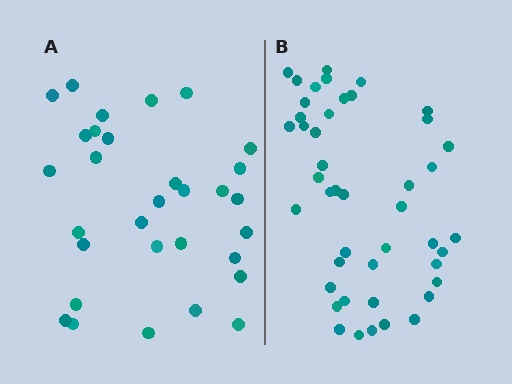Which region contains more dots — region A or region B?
Region B (the right region) has more dots.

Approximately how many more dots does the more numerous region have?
Region B has approximately 15 more dots than region A.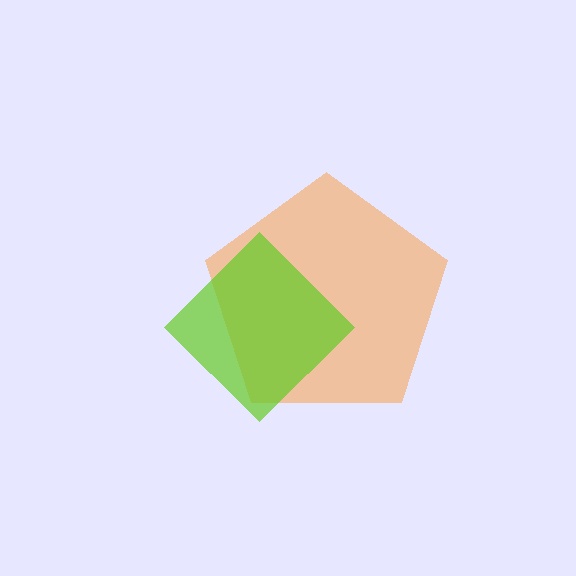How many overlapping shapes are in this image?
There are 2 overlapping shapes in the image.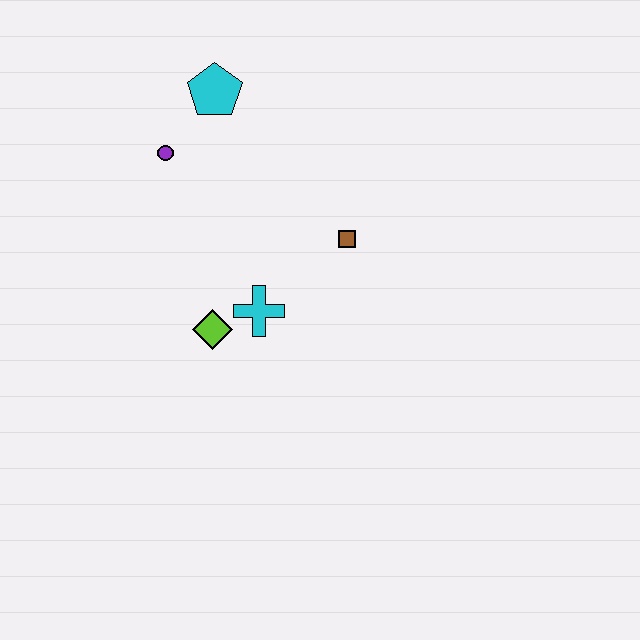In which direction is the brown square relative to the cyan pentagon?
The brown square is below the cyan pentagon.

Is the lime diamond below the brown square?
Yes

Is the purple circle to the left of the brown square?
Yes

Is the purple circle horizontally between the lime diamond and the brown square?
No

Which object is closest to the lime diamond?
The cyan cross is closest to the lime diamond.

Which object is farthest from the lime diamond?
The cyan pentagon is farthest from the lime diamond.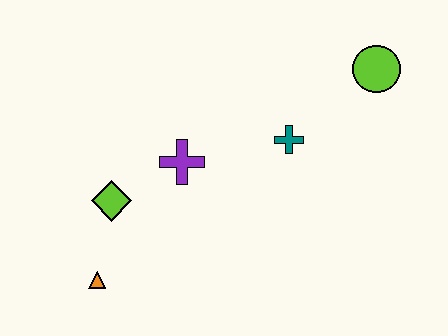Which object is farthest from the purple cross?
The lime circle is farthest from the purple cross.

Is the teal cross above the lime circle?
No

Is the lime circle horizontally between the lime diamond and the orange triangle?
No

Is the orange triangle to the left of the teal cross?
Yes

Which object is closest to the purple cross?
The lime diamond is closest to the purple cross.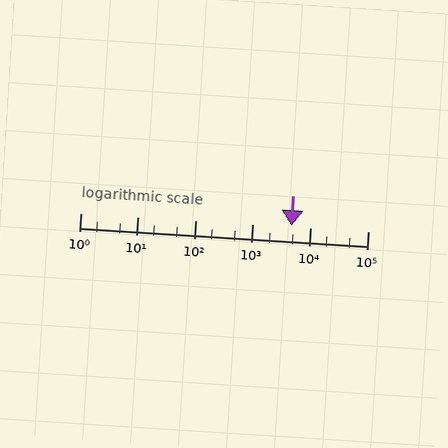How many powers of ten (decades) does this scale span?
The scale spans 5 decades, from 1 to 100000.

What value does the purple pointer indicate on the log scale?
The pointer indicates approximately 4700.